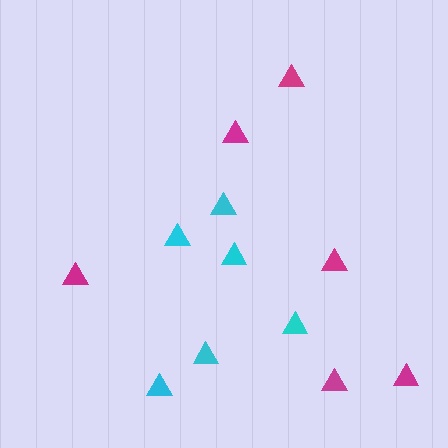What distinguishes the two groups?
There are 2 groups: one group of cyan triangles (6) and one group of magenta triangles (6).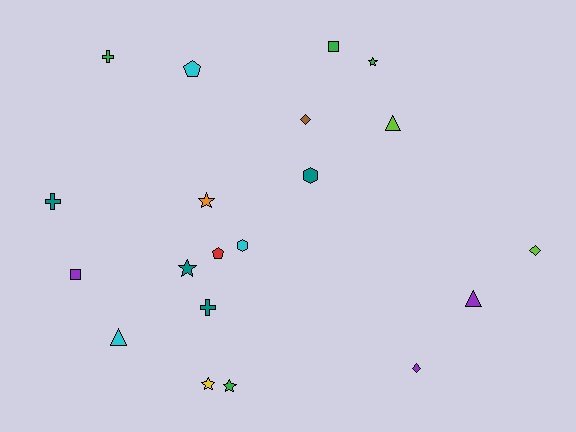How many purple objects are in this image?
There are 3 purple objects.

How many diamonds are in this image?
There are 3 diamonds.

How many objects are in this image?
There are 20 objects.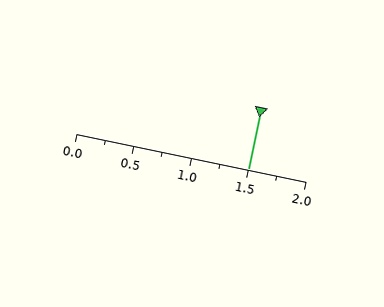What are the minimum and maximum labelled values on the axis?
The axis runs from 0.0 to 2.0.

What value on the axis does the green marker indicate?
The marker indicates approximately 1.5.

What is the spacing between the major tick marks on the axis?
The major ticks are spaced 0.5 apart.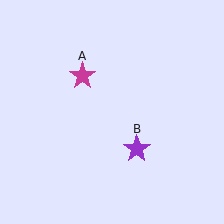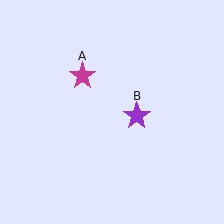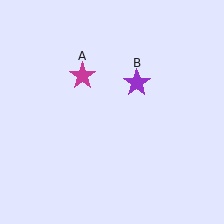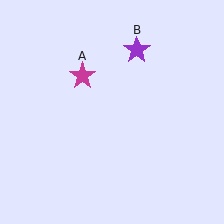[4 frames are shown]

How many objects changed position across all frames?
1 object changed position: purple star (object B).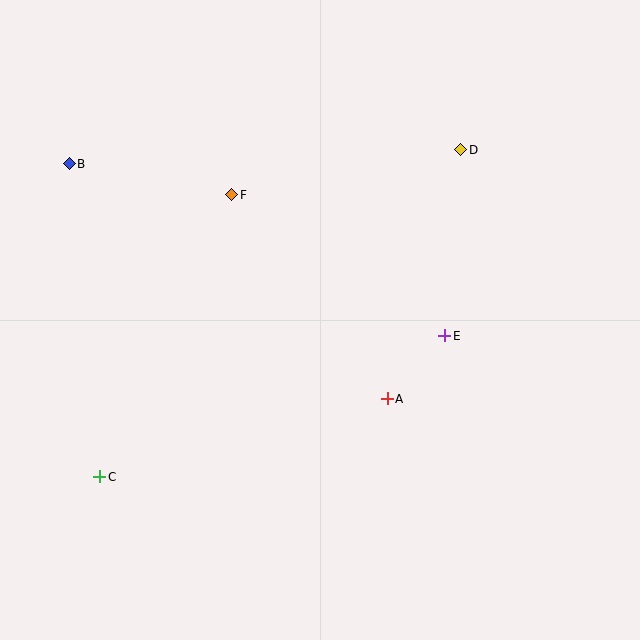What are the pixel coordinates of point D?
Point D is at (461, 150).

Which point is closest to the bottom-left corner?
Point C is closest to the bottom-left corner.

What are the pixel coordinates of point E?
Point E is at (445, 336).